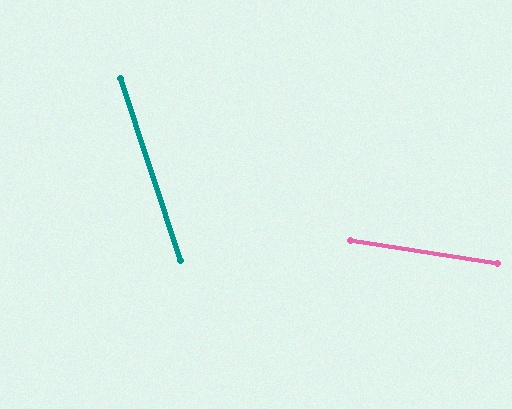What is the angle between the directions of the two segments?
Approximately 62 degrees.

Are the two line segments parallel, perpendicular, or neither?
Neither parallel nor perpendicular — they differ by about 62°.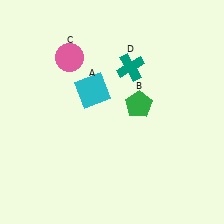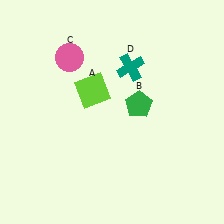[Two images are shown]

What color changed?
The square (A) changed from cyan in Image 1 to lime in Image 2.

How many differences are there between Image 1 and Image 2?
There is 1 difference between the two images.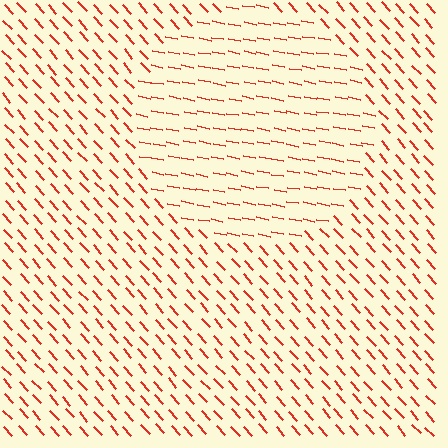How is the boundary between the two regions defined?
The boundary is defined purely by a change in line orientation (approximately 38 degrees difference). All lines are the same color and thickness.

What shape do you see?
I see a circle.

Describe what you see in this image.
The image is filled with small red line segments. A circle region in the image has lines oriented differently from the surrounding lines, creating a visible texture boundary.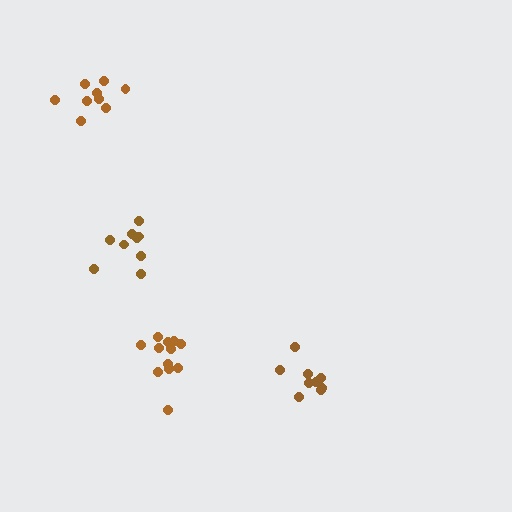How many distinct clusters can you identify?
There are 4 distinct clusters.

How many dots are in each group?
Group 1: 9 dots, Group 2: 9 dots, Group 3: 9 dots, Group 4: 12 dots (39 total).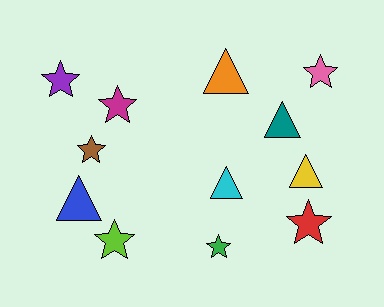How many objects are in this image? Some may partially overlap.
There are 12 objects.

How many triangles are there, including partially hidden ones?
There are 5 triangles.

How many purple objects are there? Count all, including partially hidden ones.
There is 1 purple object.